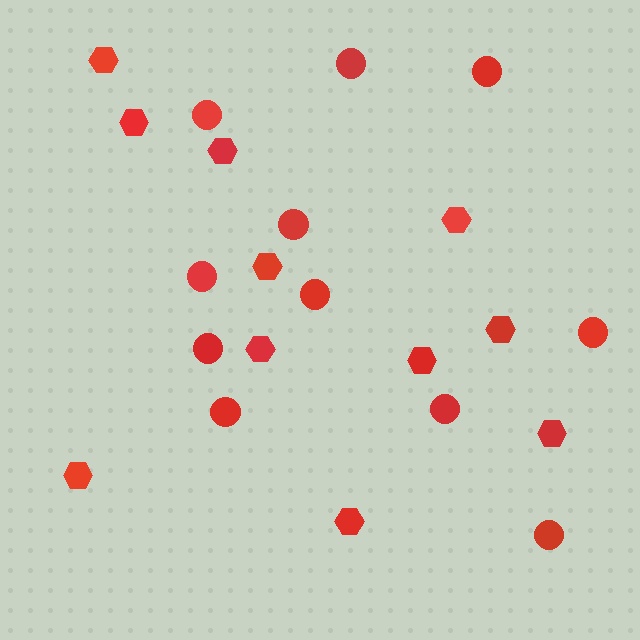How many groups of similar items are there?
There are 2 groups: one group of circles (11) and one group of hexagons (11).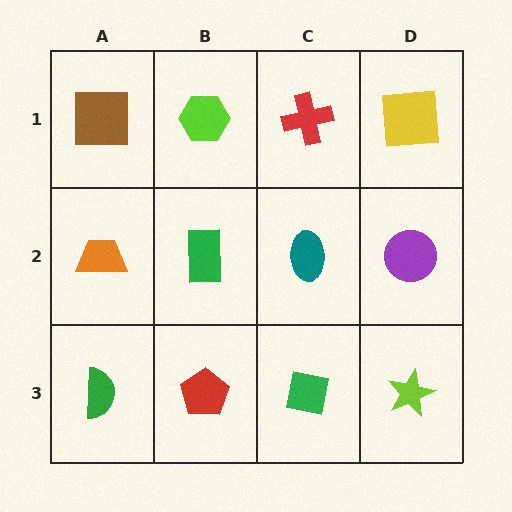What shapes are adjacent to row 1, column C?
A teal ellipse (row 2, column C), a lime hexagon (row 1, column B), a yellow square (row 1, column D).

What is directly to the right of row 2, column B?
A teal ellipse.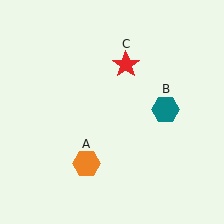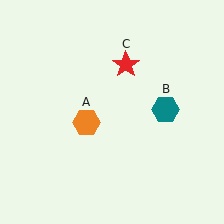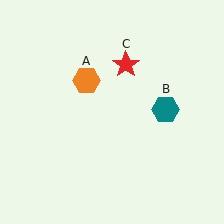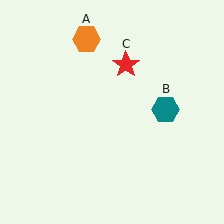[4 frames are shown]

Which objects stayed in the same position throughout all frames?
Teal hexagon (object B) and red star (object C) remained stationary.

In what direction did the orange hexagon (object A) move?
The orange hexagon (object A) moved up.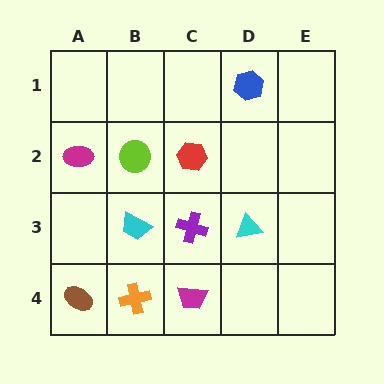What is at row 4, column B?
An orange cross.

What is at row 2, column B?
A lime circle.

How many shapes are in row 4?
3 shapes.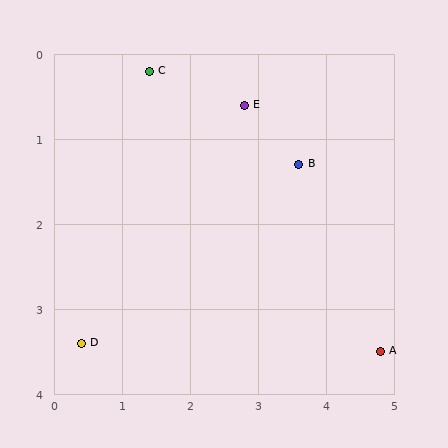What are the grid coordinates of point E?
Point E is at approximately (2.8, 0.6).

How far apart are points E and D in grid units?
Points E and D are about 3.7 grid units apart.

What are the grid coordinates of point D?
Point D is at approximately (0.4, 3.4).